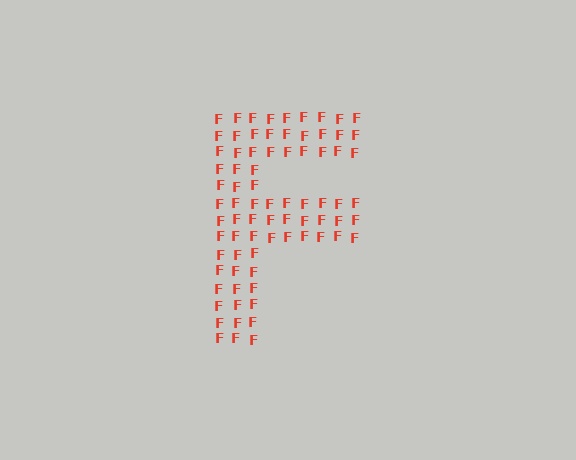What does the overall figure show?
The overall figure shows the letter F.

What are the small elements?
The small elements are letter F's.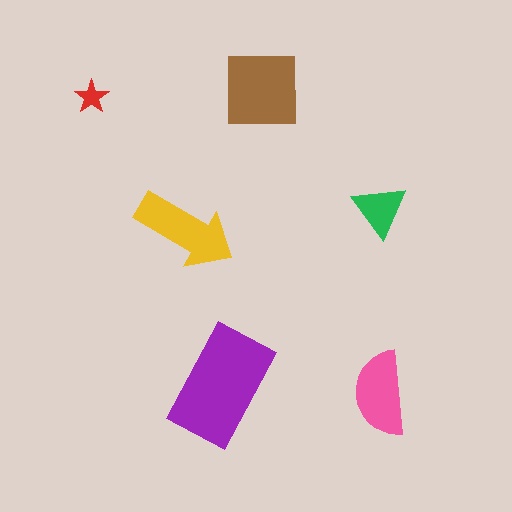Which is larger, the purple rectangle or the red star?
The purple rectangle.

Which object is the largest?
The purple rectangle.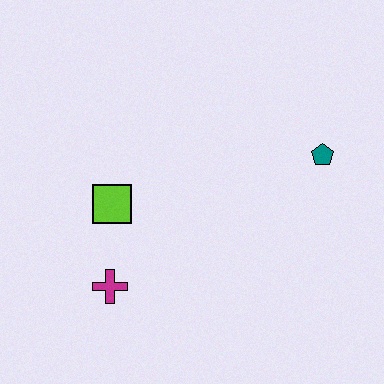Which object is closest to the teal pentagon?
The lime square is closest to the teal pentagon.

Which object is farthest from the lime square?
The teal pentagon is farthest from the lime square.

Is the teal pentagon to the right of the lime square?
Yes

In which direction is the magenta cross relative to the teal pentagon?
The magenta cross is to the left of the teal pentagon.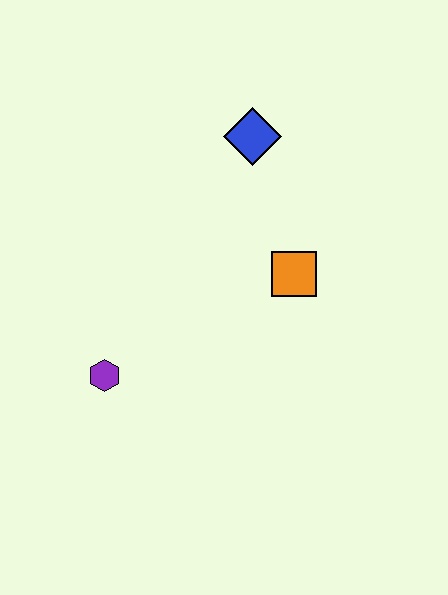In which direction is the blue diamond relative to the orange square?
The blue diamond is above the orange square.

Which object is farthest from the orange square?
The purple hexagon is farthest from the orange square.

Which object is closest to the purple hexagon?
The orange square is closest to the purple hexagon.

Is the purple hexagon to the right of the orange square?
No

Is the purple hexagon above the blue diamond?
No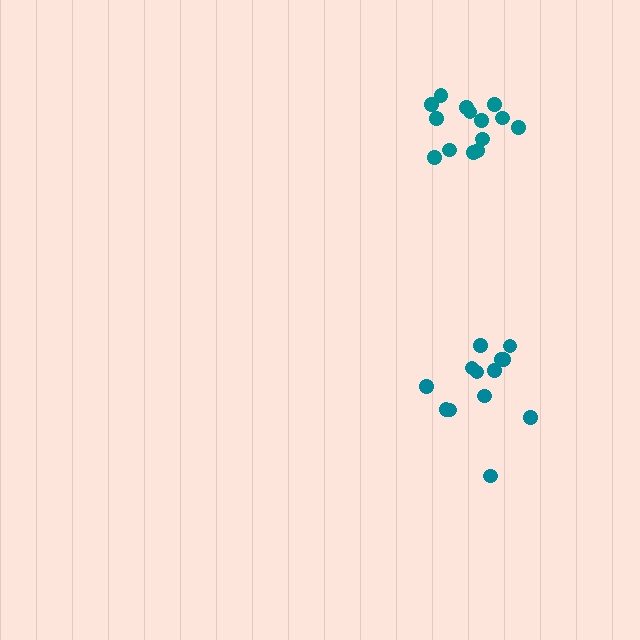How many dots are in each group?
Group 1: 14 dots, Group 2: 13 dots (27 total).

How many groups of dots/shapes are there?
There are 2 groups.